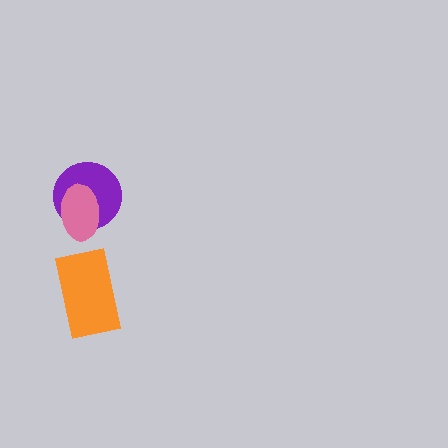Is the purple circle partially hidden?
Yes, it is partially covered by another shape.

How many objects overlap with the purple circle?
1 object overlaps with the purple circle.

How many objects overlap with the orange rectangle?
0 objects overlap with the orange rectangle.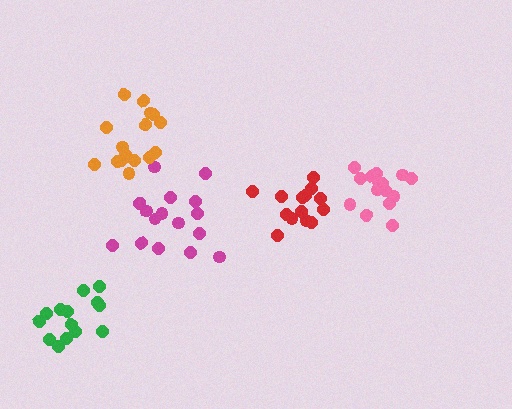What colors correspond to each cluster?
The clusters are colored: magenta, orange, pink, green, red.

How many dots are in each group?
Group 1: 16 dots, Group 2: 17 dots, Group 3: 15 dots, Group 4: 14 dots, Group 5: 14 dots (76 total).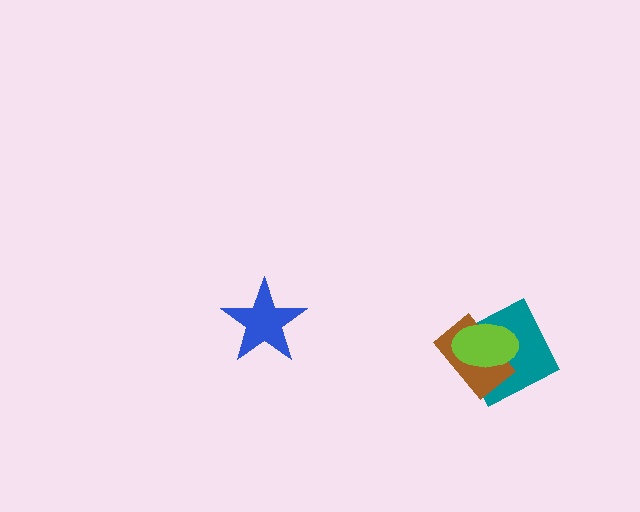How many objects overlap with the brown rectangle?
2 objects overlap with the brown rectangle.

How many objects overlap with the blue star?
0 objects overlap with the blue star.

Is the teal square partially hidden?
Yes, it is partially covered by another shape.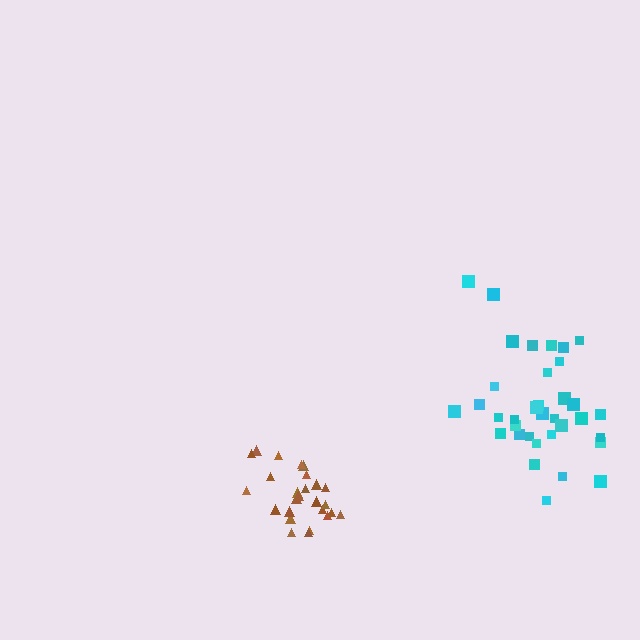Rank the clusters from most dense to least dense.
brown, cyan.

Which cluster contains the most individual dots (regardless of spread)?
Cyan (35).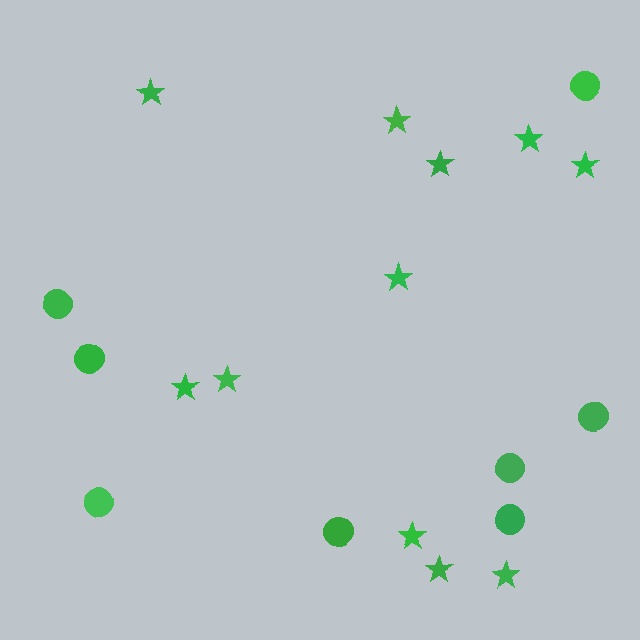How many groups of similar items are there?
There are 2 groups: one group of circles (8) and one group of stars (11).